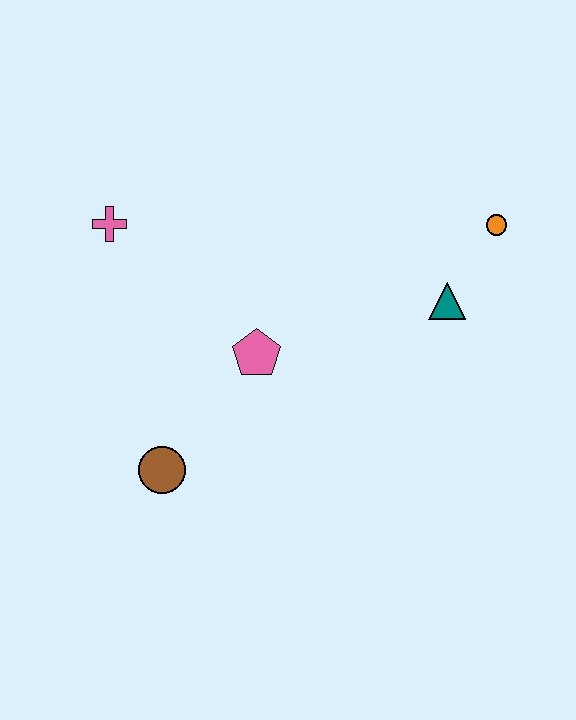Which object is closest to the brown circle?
The pink pentagon is closest to the brown circle.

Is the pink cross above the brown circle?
Yes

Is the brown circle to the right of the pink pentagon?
No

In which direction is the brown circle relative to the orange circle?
The brown circle is to the left of the orange circle.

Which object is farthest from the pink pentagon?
The orange circle is farthest from the pink pentagon.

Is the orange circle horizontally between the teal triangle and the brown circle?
No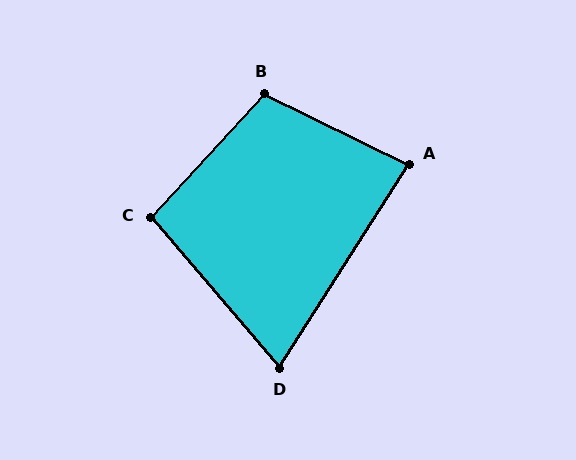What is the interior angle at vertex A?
Approximately 83 degrees (acute).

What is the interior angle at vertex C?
Approximately 97 degrees (obtuse).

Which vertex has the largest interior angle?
B, at approximately 107 degrees.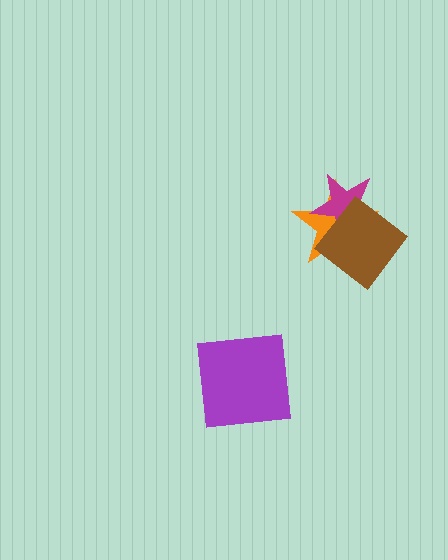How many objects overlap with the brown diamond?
2 objects overlap with the brown diamond.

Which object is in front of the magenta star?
The brown diamond is in front of the magenta star.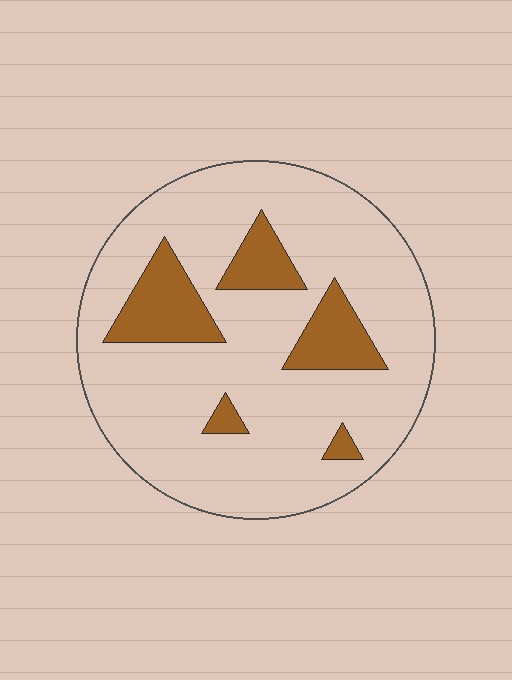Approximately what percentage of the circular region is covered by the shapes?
Approximately 15%.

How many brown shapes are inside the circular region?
5.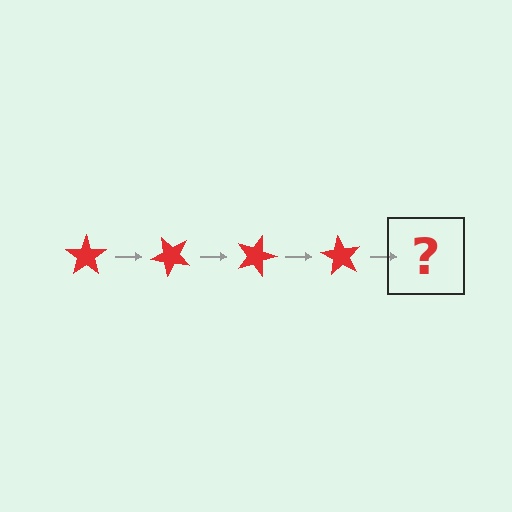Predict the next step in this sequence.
The next step is a red star rotated 180 degrees.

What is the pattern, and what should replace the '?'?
The pattern is that the star rotates 45 degrees each step. The '?' should be a red star rotated 180 degrees.